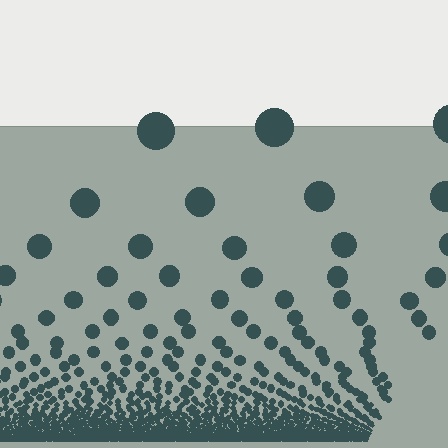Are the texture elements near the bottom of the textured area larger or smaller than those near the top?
Smaller. The gradient is inverted — elements near the bottom are smaller and denser.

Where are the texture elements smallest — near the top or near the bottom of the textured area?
Near the bottom.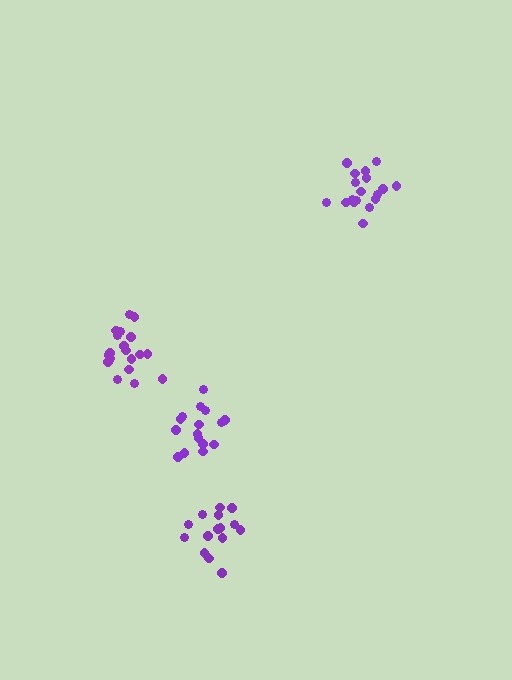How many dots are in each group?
Group 1: 16 dots, Group 2: 18 dots, Group 3: 19 dots, Group 4: 16 dots (69 total).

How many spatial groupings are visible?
There are 4 spatial groupings.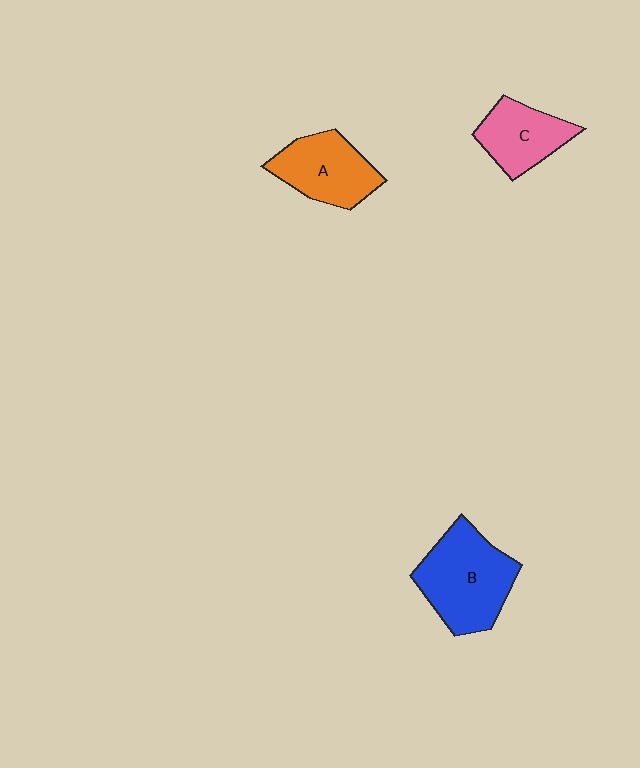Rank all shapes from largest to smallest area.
From largest to smallest: B (blue), A (orange), C (pink).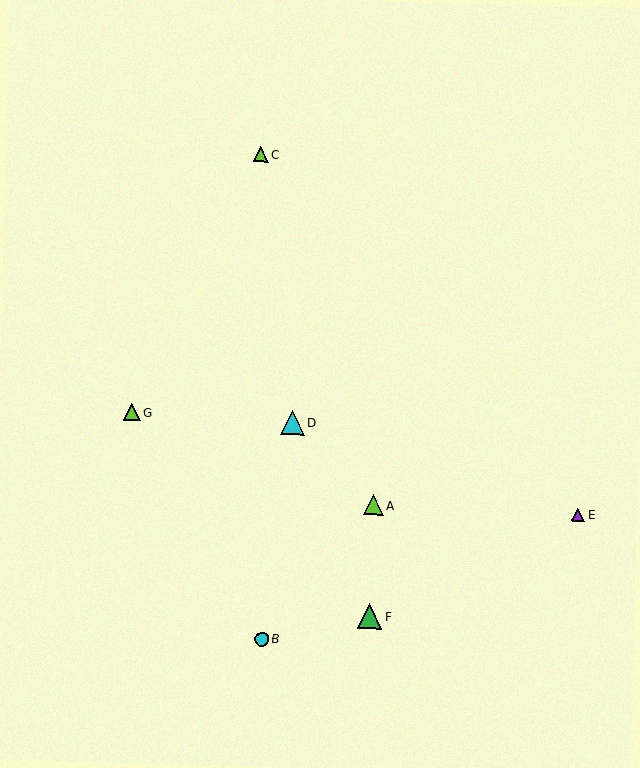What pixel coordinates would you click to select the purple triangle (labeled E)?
Click at (578, 515) to select the purple triangle E.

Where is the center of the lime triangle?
The center of the lime triangle is at (373, 505).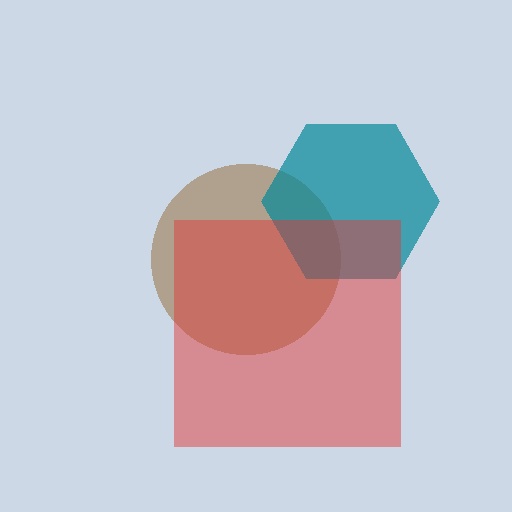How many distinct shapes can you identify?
There are 3 distinct shapes: a brown circle, a teal hexagon, a red square.